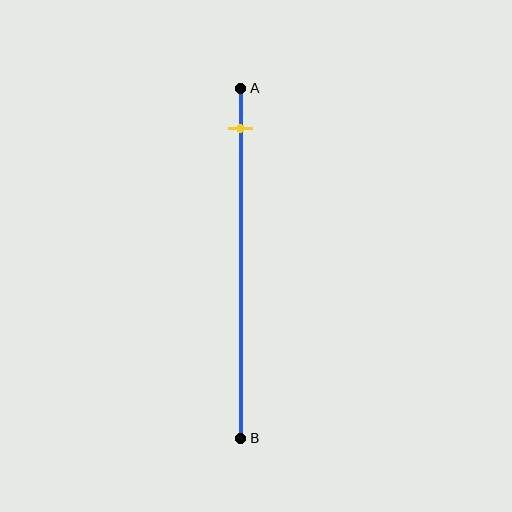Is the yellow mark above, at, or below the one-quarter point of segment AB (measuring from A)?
The yellow mark is above the one-quarter point of segment AB.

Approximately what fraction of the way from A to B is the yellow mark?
The yellow mark is approximately 10% of the way from A to B.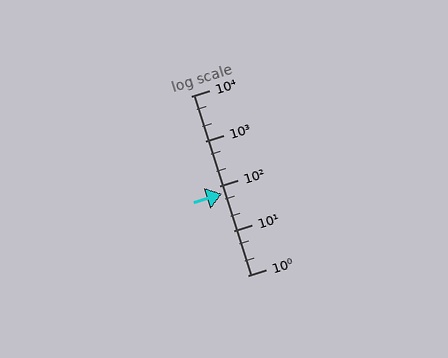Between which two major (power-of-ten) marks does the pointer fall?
The pointer is between 10 and 100.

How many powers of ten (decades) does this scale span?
The scale spans 4 decades, from 1 to 10000.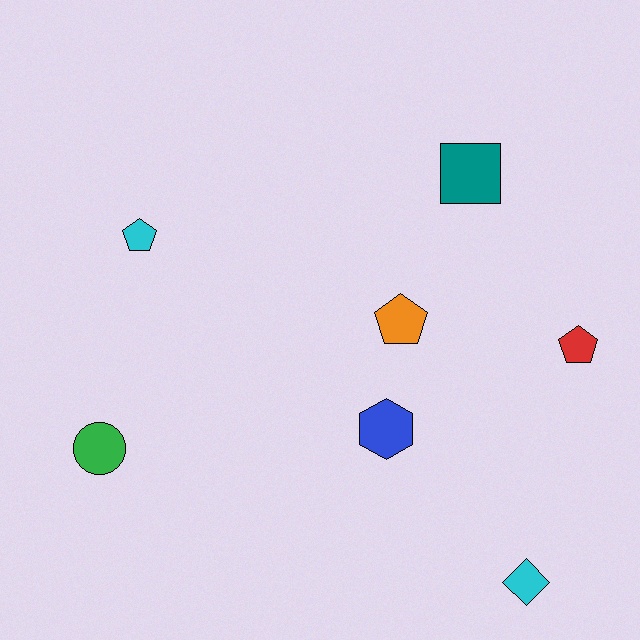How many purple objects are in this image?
There are no purple objects.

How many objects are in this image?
There are 7 objects.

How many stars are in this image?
There are no stars.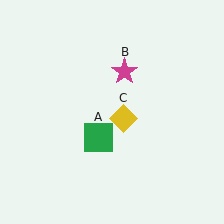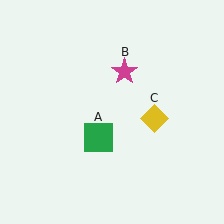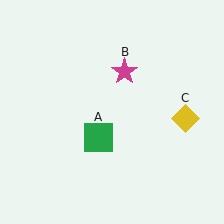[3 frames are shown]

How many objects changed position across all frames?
1 object changed position: yellow diamond (object C).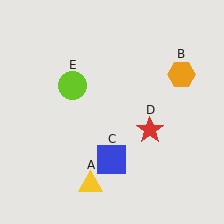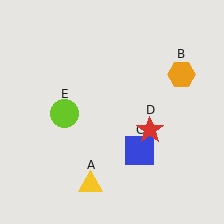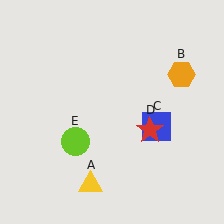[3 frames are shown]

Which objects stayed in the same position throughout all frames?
Yellow triangle (object A) and orange hexagon (object B) and red star (object D) remained stationary.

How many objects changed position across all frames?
2 objects changed position: blue square (object C), lime circle (object E).